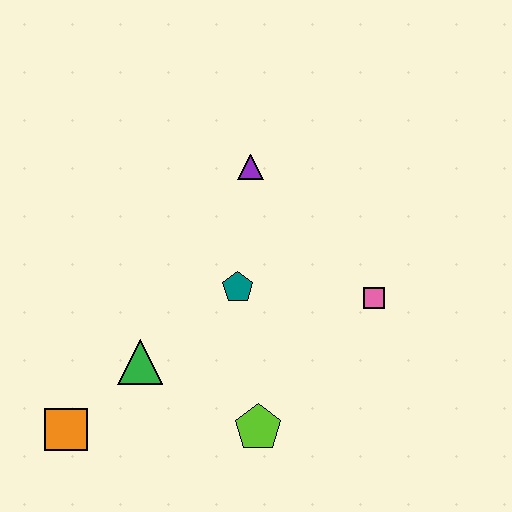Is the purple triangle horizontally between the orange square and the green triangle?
No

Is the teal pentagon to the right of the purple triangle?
No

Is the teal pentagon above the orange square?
Yes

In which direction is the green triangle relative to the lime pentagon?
The green triangle is to the left of the lime pentagon.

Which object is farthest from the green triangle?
The pink square is farthest from the green triangle.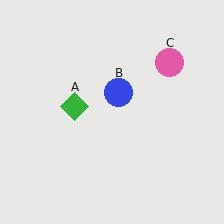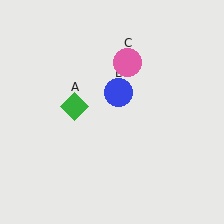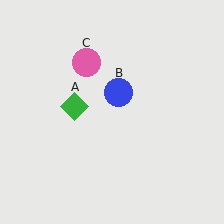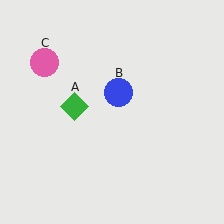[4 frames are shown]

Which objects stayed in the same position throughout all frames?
Green diamond (object A) and blue circle (object B) remained stationary.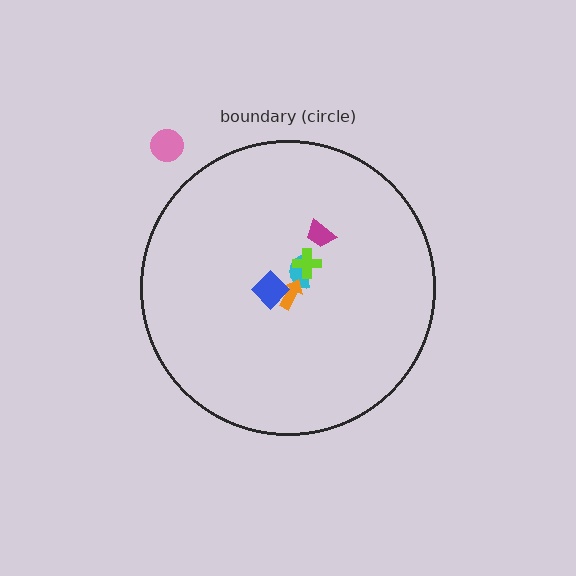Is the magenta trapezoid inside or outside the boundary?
Inside.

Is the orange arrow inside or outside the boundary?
Inside.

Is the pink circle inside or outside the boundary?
Outside.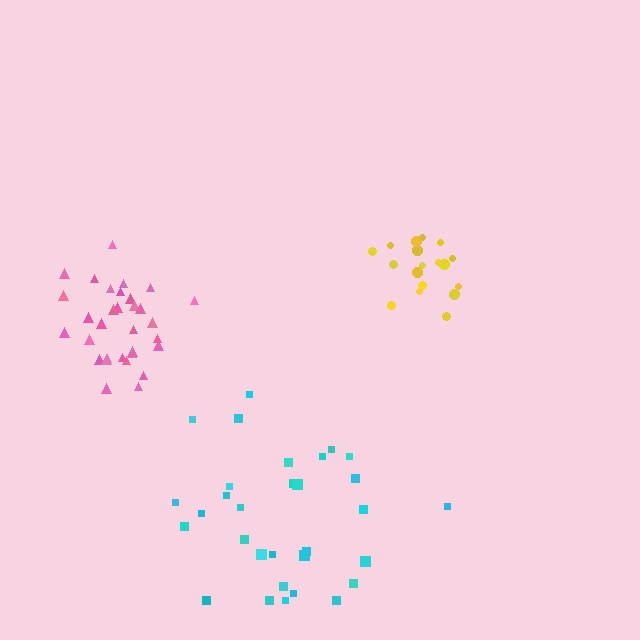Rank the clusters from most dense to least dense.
yellow, pink, cyan.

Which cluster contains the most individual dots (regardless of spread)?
Pink (32).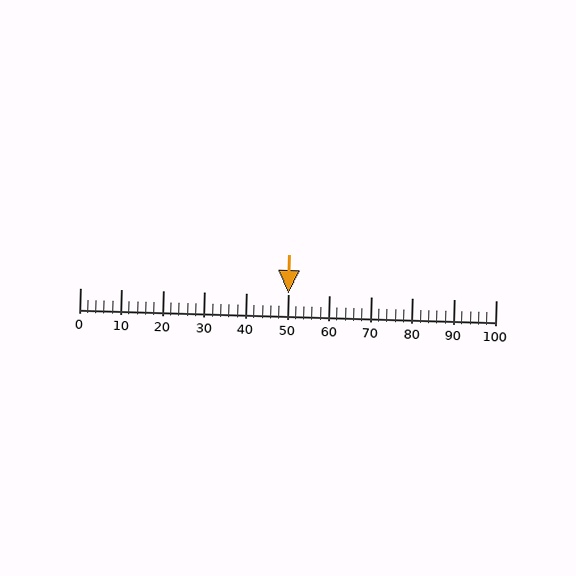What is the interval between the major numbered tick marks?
The major tick marks are spaced 10 units apart.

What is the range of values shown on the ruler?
The ruler shows values from 0 to 100.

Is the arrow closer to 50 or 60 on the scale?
The arrow is closer to 50.